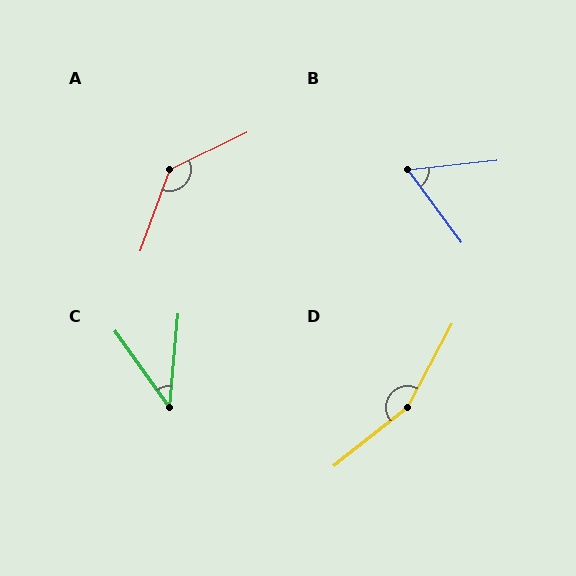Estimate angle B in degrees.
Approximately 59 degrees.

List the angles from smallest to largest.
C (41°), B (59°), A (136°), D (157°).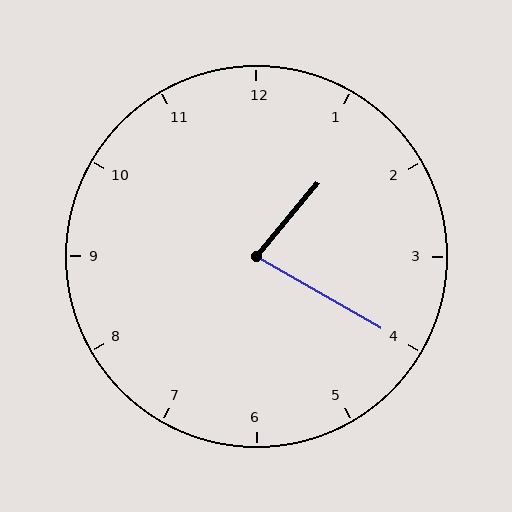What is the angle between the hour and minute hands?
Approximately 80 degrees.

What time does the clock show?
1:20.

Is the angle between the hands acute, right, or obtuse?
It is acute.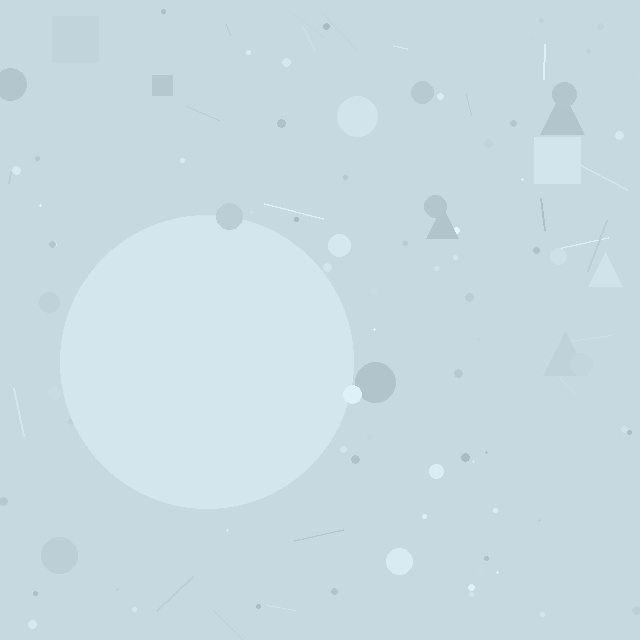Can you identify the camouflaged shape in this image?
The camouflaged shape is a circle.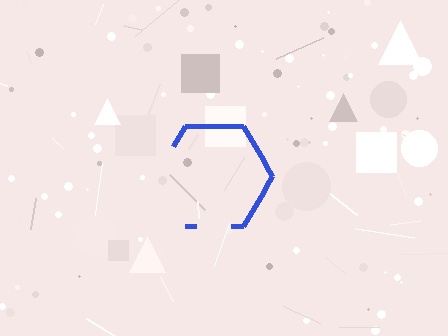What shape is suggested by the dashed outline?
The dashed outline suggests a hexagon.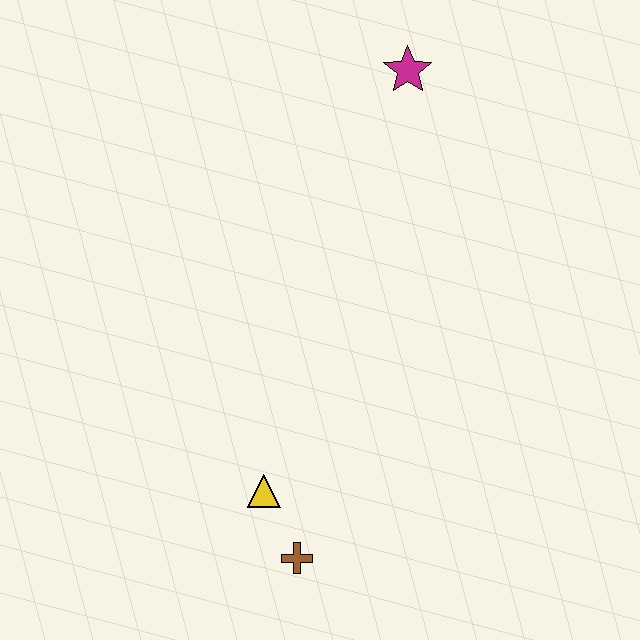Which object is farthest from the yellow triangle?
The magenta star is farthest from the yellow triangle.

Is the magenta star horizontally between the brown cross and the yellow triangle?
No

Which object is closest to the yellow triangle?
The brown cross is closest to the yellow triangle.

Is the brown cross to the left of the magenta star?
Yes